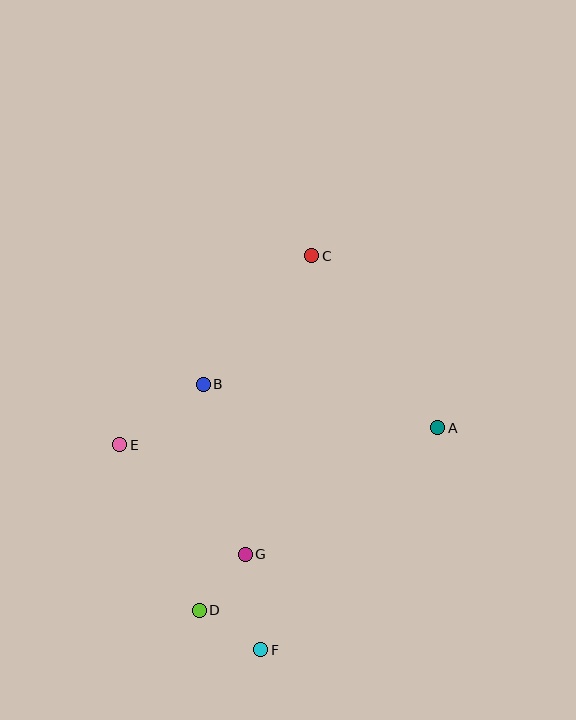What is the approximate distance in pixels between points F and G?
The distance between F and G is approximately 97 pixels.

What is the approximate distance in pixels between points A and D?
The distance between A and D is approximately 300 pixels.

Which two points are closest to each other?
Points D and G are closest to each other.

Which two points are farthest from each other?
Points C and F are farthest from each other.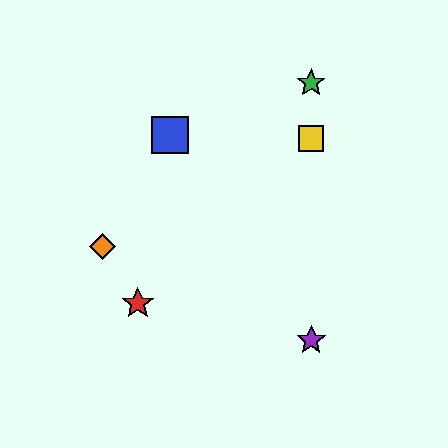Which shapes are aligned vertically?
The green star, the yellow square, the purple star are aligned vertically.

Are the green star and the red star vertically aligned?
No, the green star is at x≈311 and the red star is at x≈138.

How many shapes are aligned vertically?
3 shapes (the green star, the yellow square, the purple star) are aligned vertically.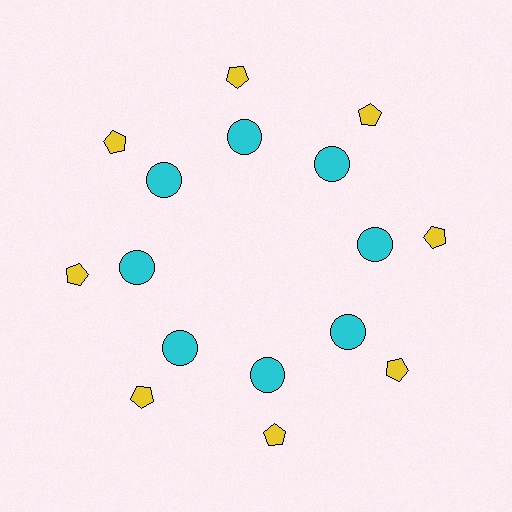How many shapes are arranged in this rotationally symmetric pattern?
There are 16 shapes, arranged in 8 groups of 2.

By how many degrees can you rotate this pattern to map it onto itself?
The pattern maps onto itself every 45 degrees of rotation.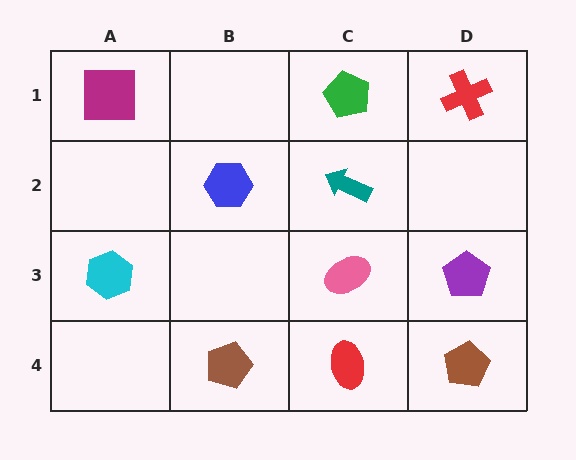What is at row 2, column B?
A blue hexagon.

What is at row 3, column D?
A purple pentagon.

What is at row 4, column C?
A red ellipse.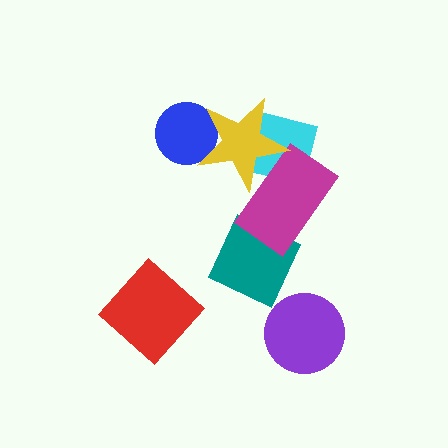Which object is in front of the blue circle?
The yellow star is in front of the blue circle.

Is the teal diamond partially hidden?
Yes, it is partially covered by another shape.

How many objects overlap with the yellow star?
3 objects overlap with the yellow star.